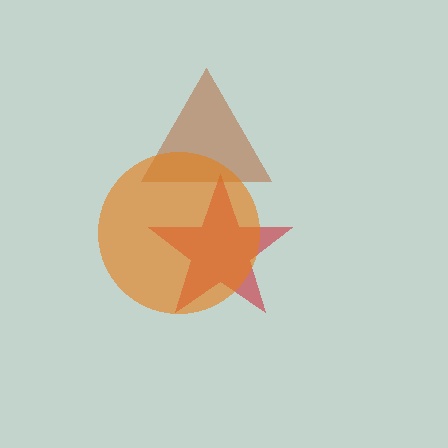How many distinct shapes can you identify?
There are 3 distinct shapes: a red star, a brown triangle, an orange circle.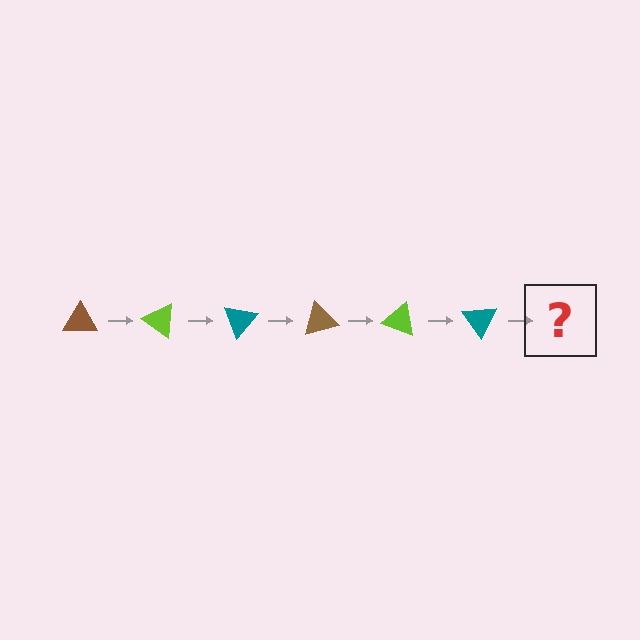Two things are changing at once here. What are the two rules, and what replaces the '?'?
The two rules are that it rotates 35 degrees each step and the color cycles through brown, lime, and teal. The '?' should be a brown triangle, rotated 210 degrees from the start.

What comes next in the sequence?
The next element should be a brown triangle, rotated 210 degrees from the start.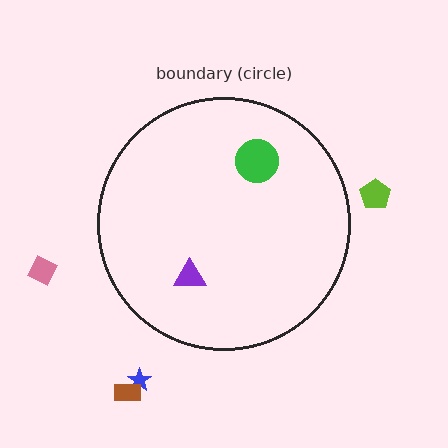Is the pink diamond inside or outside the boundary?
Outside.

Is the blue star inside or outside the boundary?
Outside.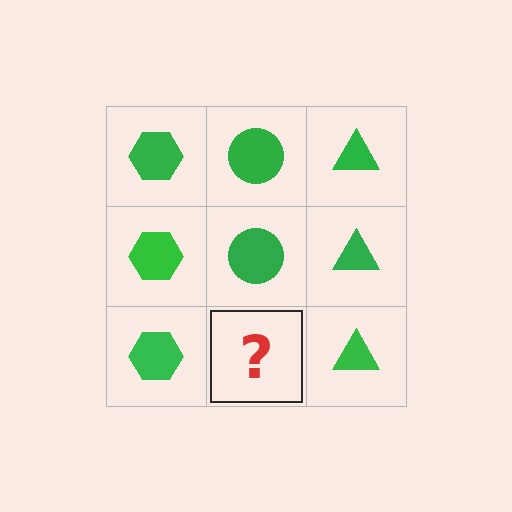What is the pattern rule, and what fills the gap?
The rule is that each column has a consistent shape. The gap should be filled with a green circle.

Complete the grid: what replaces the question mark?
The question mark should be replaced with a green circle.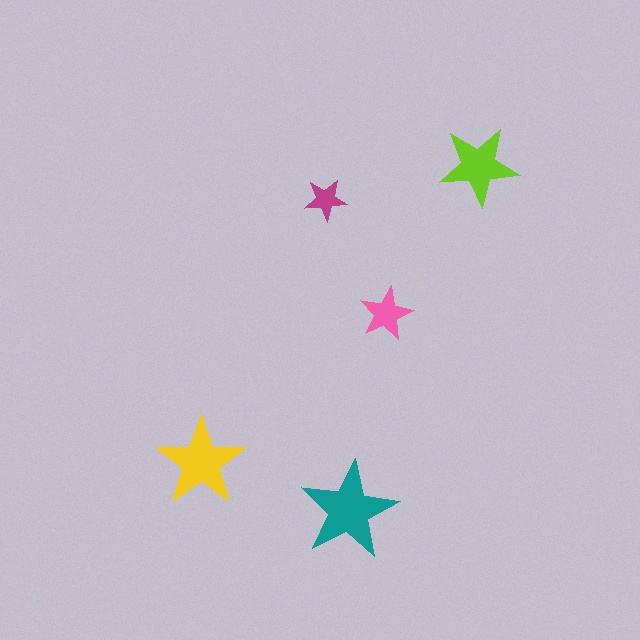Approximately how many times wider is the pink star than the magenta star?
About 1.5 times wider.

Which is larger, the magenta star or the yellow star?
The yellow one.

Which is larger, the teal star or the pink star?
The teal one.